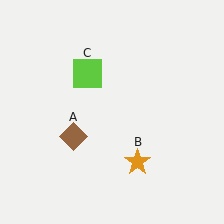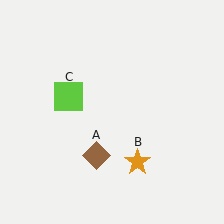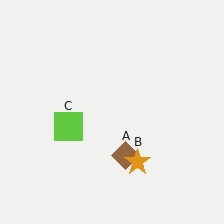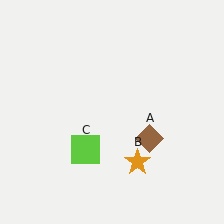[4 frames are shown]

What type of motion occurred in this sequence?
The brown diamond (object A), lime square (object C) rotated counterclockwise around the center of the scene.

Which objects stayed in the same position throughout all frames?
Orange star (object B) remained stationary.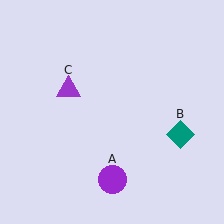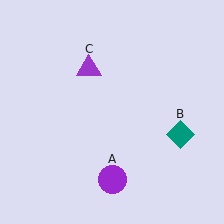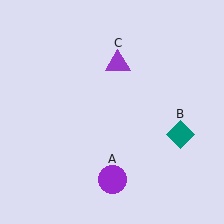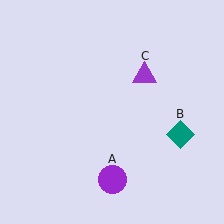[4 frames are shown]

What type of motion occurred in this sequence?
The purple triangle (object C) rotated clockwise around the center of the scene.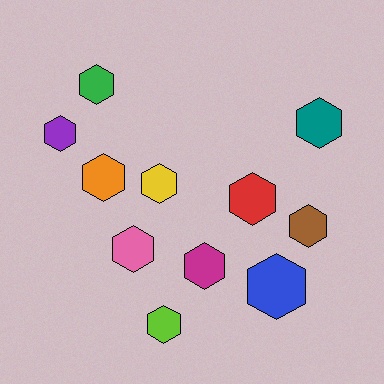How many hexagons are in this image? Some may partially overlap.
There are 11 hexagons.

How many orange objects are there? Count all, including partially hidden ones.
There is 1 orange object.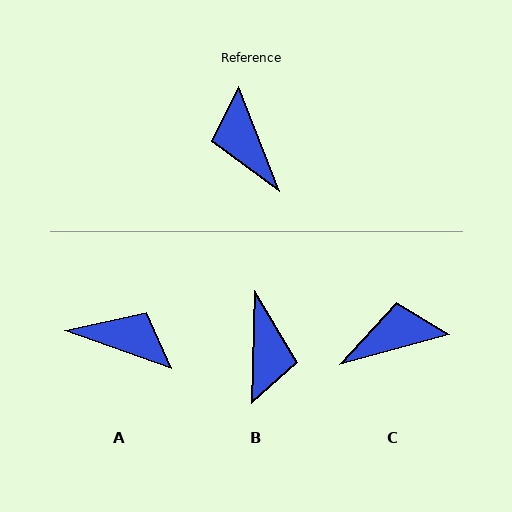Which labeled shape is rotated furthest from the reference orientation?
B, about 157 degrees away.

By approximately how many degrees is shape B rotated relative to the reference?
Approximately 157 degrees counter-clockwise.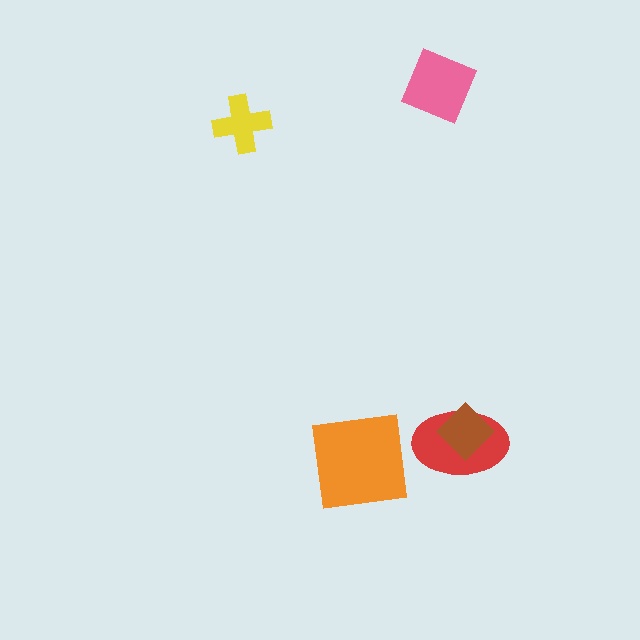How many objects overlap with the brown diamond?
1 object overlaps with the brown diamond.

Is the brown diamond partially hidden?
No, no other shape covers it.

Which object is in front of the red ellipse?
The brown diamond is in front of the red ellipse.